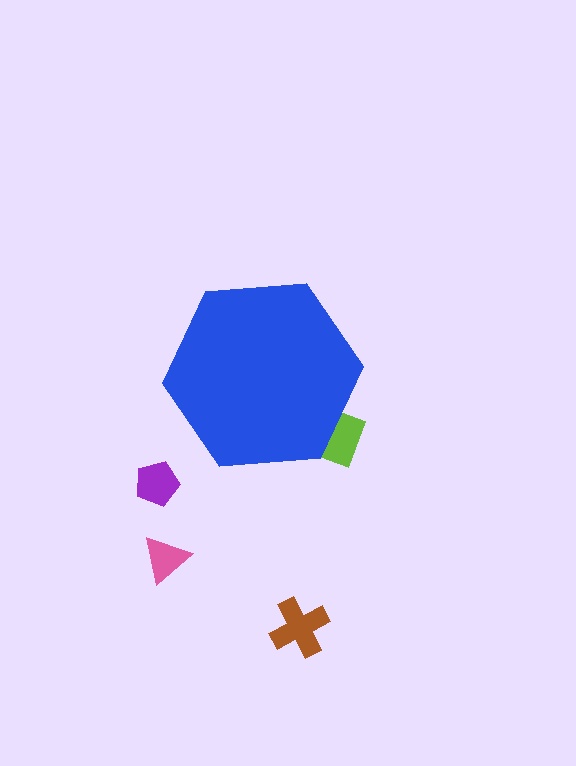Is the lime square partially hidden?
Yes, the lime square is partially hidden behind the blue hexagon.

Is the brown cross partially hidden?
No, the brown cross is fully visible.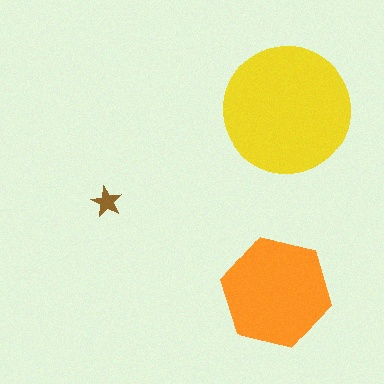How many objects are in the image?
There are 3 objects in the image.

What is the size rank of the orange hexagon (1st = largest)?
2nd.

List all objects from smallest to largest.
The brown star, the orange hexagon, the yellow circle.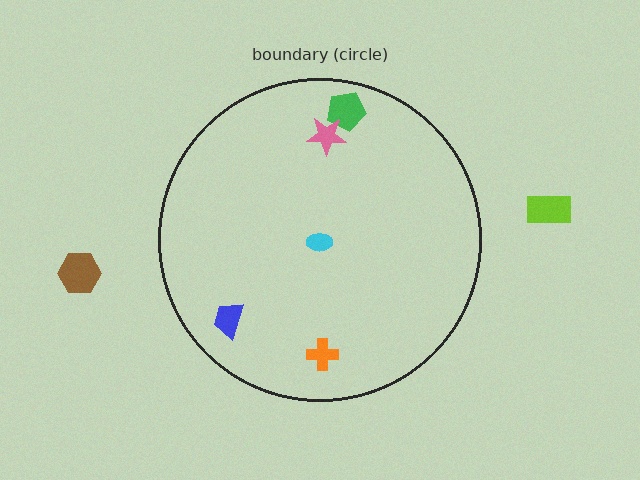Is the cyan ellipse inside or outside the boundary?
Inside.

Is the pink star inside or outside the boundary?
Inside.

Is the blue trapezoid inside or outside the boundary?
Inside.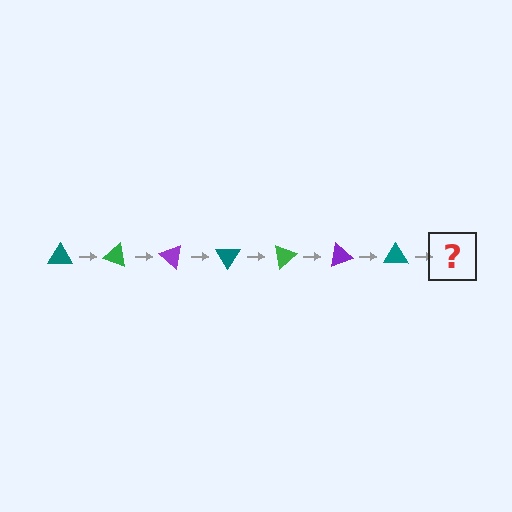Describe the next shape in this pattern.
It should be a green triangle, rotated 140 degrees from the start.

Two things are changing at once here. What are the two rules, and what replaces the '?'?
The two rules are that it rotates 20 degrees each step and the color cycles through teal, green, and purple. The '?' should be a green triangle, rotated 140 degrees from the start.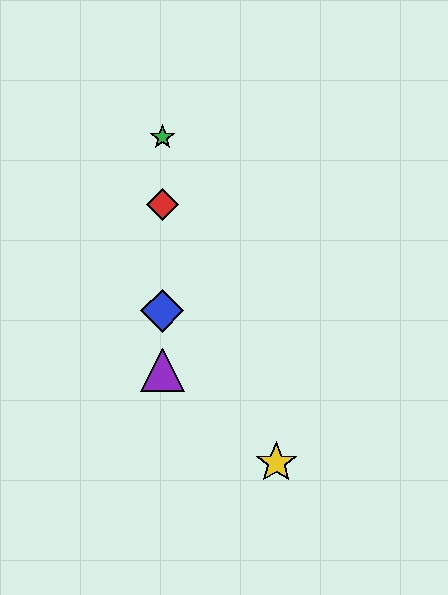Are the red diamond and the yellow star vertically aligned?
No, the red diamond is at x≈162 and the yellow star is at x≈276.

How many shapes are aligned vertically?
4 shapes (the red diamond, the blue diamond, the green star, the purple triangle) are aligned vertically.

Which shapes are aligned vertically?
The red diamond, the blue diamond, the green star, the purple triangle are aligned vertically.